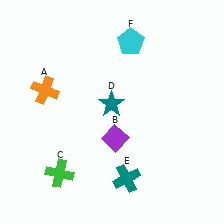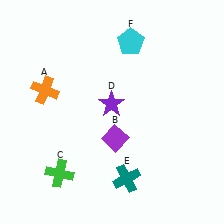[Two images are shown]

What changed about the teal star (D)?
In Image 1, D is teal. In Image 2, it changed to purple.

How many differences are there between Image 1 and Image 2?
There is 1 difference between the two images.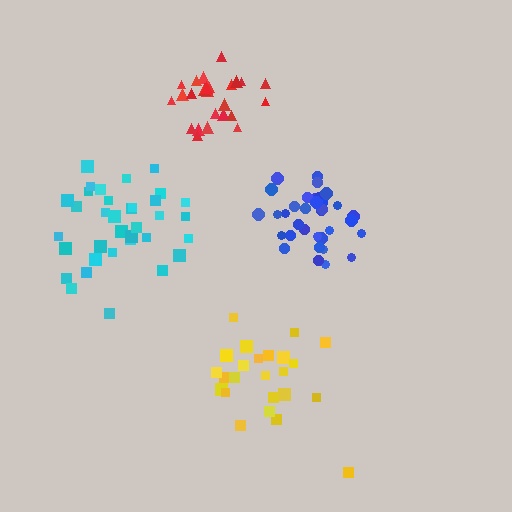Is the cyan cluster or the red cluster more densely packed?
Red.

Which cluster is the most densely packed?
Blue.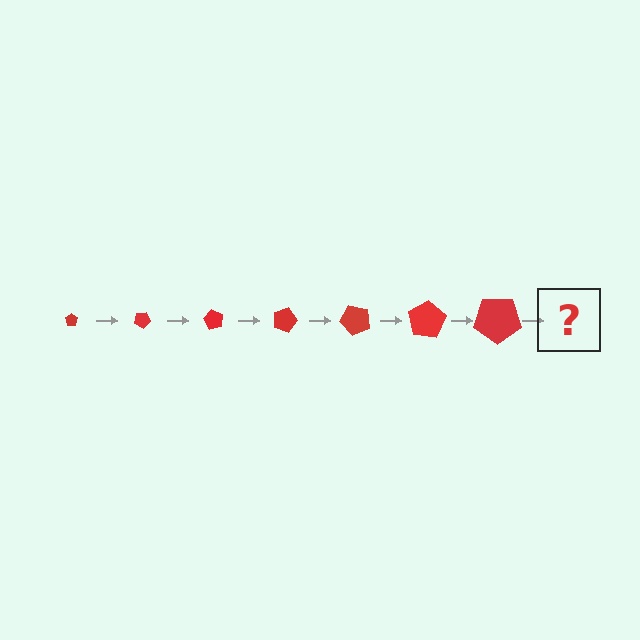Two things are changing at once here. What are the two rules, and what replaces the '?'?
The two rules are that the pentagon grows larger each step and it rotates 30 degrees each step. The '?' should be a pentagon, larger than the previous one and rotated 210 degrees from the start.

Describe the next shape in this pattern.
It should be a pentagon, larger than the previous one and rotated 210 degrees from the start.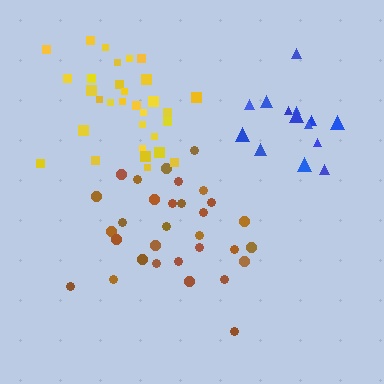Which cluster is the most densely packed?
Yellow.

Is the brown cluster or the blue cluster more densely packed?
Blue.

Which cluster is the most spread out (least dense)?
Brown.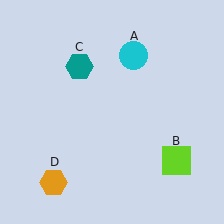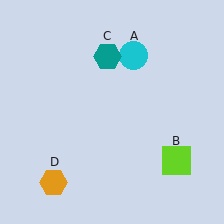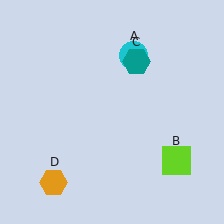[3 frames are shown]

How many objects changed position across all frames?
1 object changed position: teal hexagon (object C).